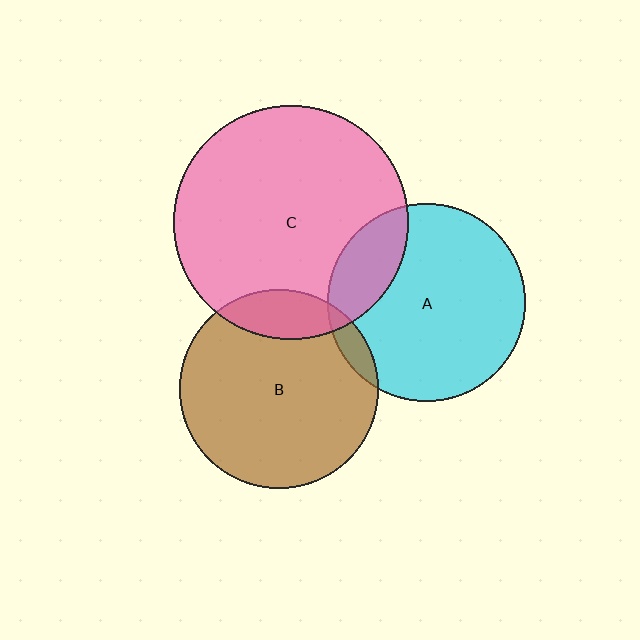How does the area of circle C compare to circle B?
Approximately 1.4 times.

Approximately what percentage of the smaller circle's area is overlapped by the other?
Approximately 20%.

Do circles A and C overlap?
Yes.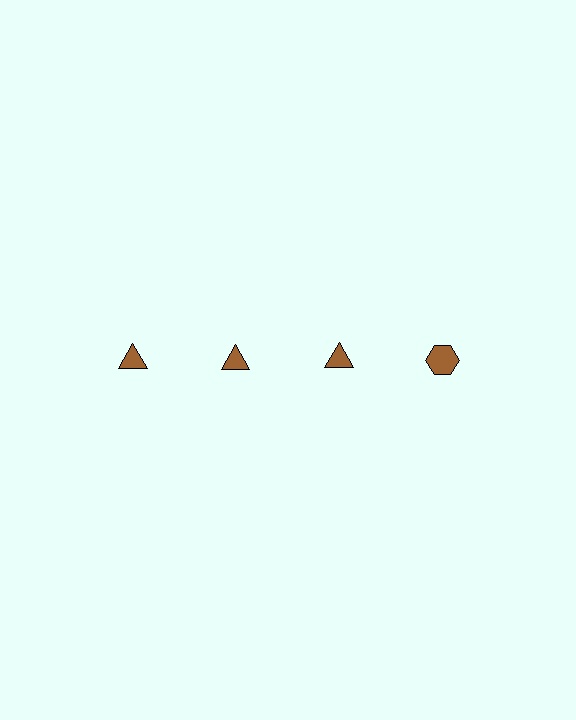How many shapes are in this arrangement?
There are 4 shapes arranged in a grid pattern.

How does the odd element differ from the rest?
It has a different shape: hexagon instead of triangle.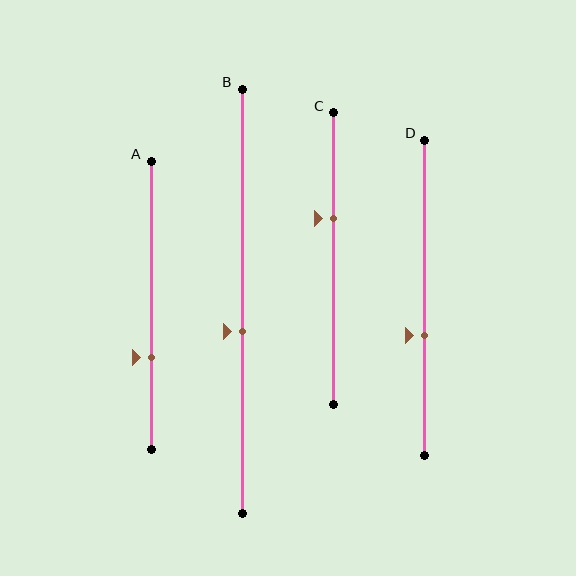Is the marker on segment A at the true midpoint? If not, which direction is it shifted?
No, the marker on segment A is shifted downward by about 18% of the segment length.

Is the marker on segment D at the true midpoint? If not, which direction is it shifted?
No, the marker on segment D is shifted downward by about 12% of the segment length.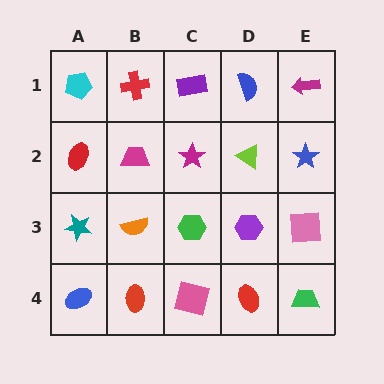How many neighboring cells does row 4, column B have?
3.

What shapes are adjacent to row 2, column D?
A blue semicircle (row 1, column D), a purple hexagon (row 3, column D), a magenta star (row 2, column C), a blue star (row 2, column E).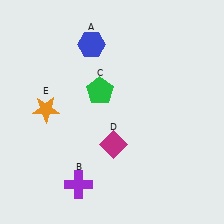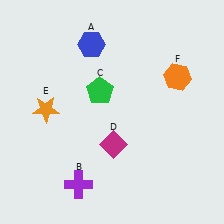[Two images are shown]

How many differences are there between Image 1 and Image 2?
There is 1 difference between the two images.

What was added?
An orange hexagon (F) was added in Image 2.